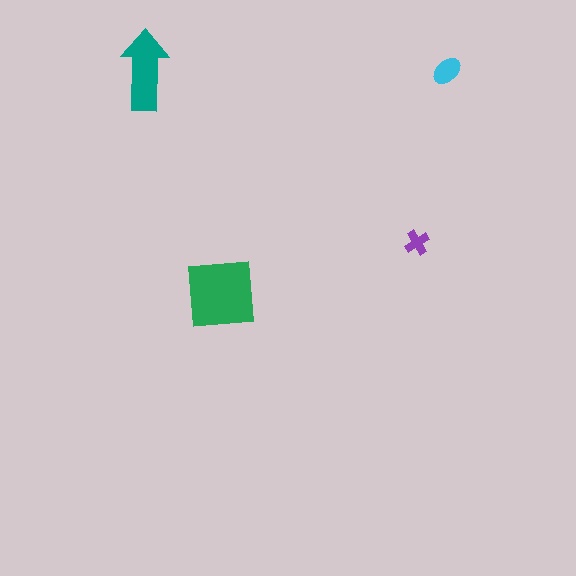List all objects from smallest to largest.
The purple cross, the cyan ellipse, the teal arrow, the green square.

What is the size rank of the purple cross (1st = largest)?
4th.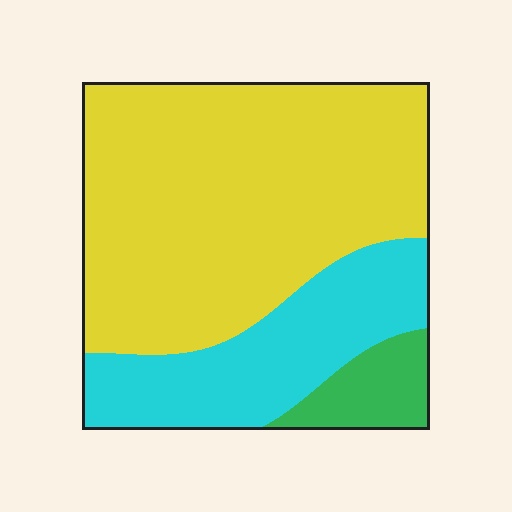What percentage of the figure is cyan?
Cyan covers roughly 25% of the figure.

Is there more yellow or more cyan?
Yellow.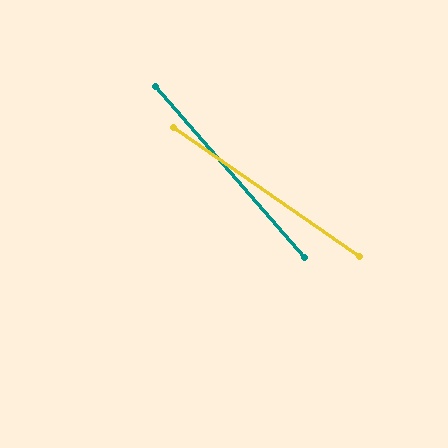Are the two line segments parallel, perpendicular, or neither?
Neither parallel nor perpendicular — they differ by about 14°.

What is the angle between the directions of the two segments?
Approximately 14 degrees.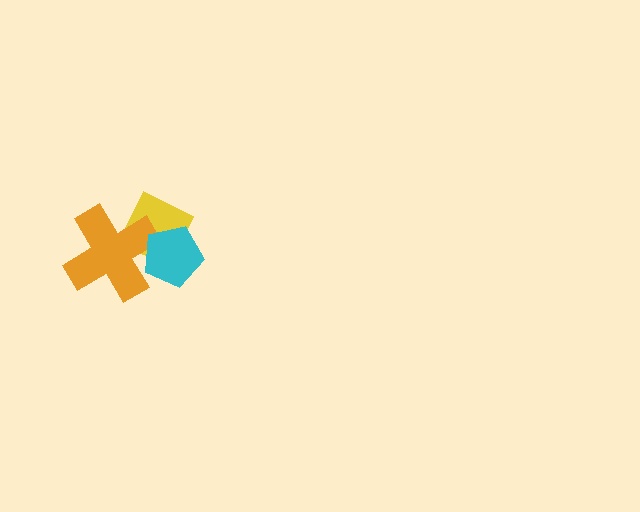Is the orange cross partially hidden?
Yes, it is partially covered by another shape.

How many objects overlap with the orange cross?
2 objects overlap with the orange cross.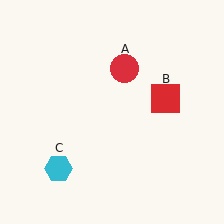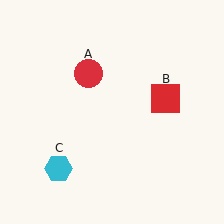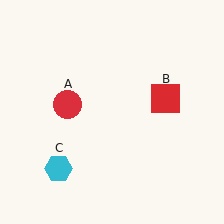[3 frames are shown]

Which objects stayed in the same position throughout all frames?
Red square (object B) and cyan hexagon (object C) remained stationary.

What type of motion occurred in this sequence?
The red circle (object A) rotated counterclockwise around the center of the scene.